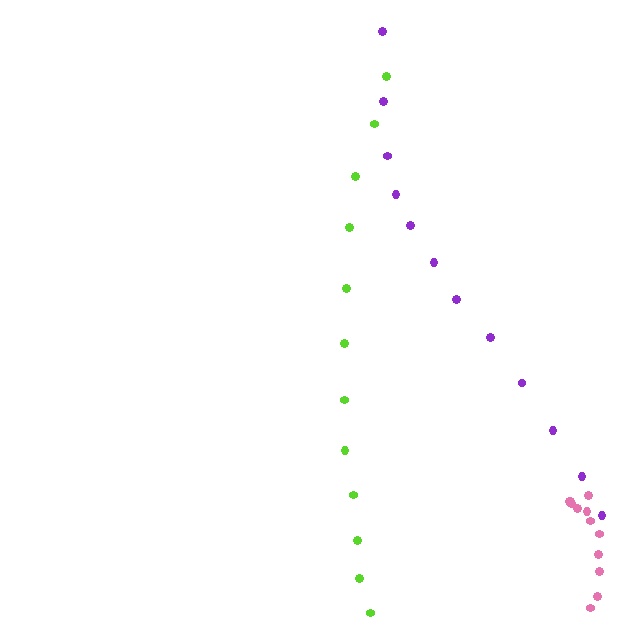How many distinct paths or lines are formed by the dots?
There are 3 distinct paths.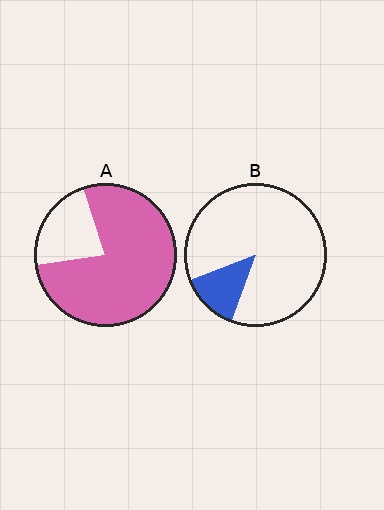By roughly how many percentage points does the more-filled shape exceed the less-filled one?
By roughly 65 percentage points (A over B).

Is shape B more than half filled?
No.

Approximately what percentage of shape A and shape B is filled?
A is approximately 80% and B is approximately 15%.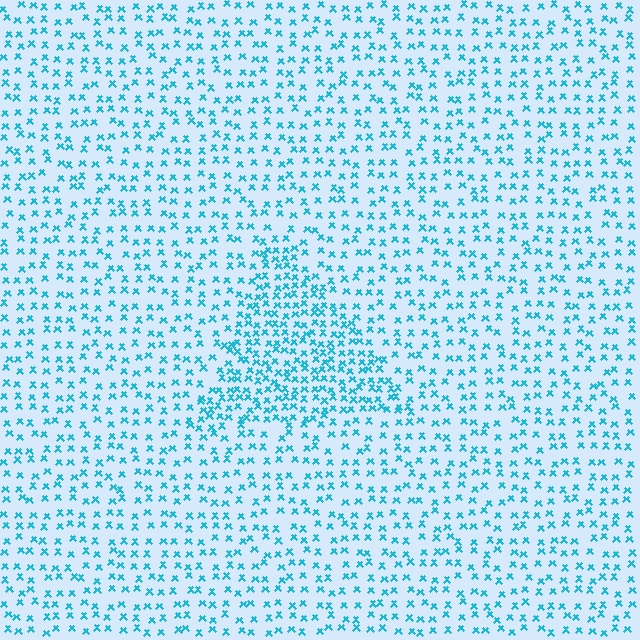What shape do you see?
I see a triangle.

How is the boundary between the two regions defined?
The boundary is defined by a change in element density (approximately 1.9x ratio). All elements are the same color, size, and shape.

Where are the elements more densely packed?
The elements are more densely packed inside the triangle boundary.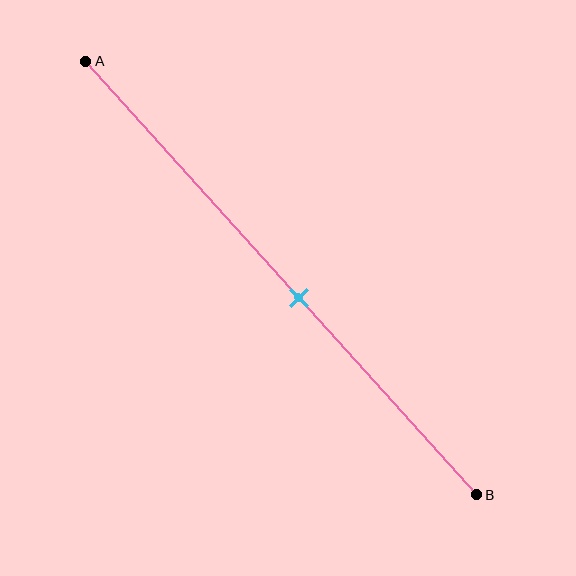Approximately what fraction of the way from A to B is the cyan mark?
The cyan mark is approximately 55% of the way from A to B.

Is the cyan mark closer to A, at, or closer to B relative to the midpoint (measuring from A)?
The cyan mark is closer to point B than the midpoint of segment AB.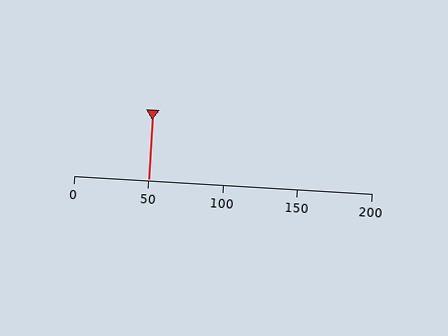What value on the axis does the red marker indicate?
The marker indicates approximately 50.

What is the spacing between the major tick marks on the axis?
The major ticks are spaced 50 apart.